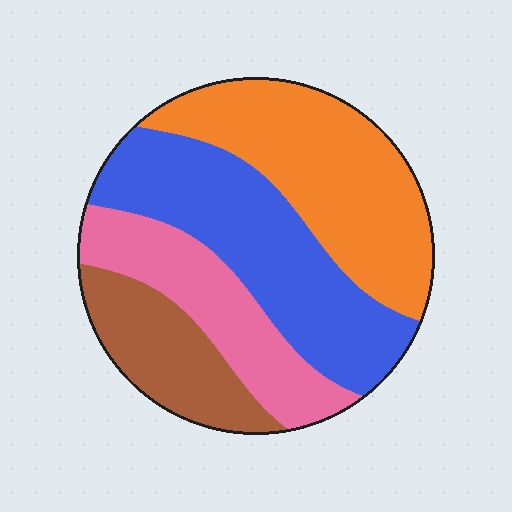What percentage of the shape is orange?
Orange takes up about one third (1/3) of the shape.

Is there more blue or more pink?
Blue.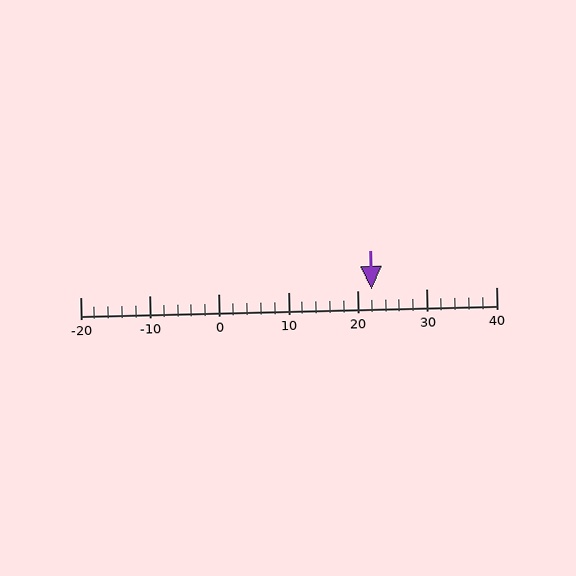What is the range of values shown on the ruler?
The ruler shows values from -20 to 40.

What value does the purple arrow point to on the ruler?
The purple arrow points to approximately 22.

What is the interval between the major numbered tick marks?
The major tick marks are spaced 10 units apart.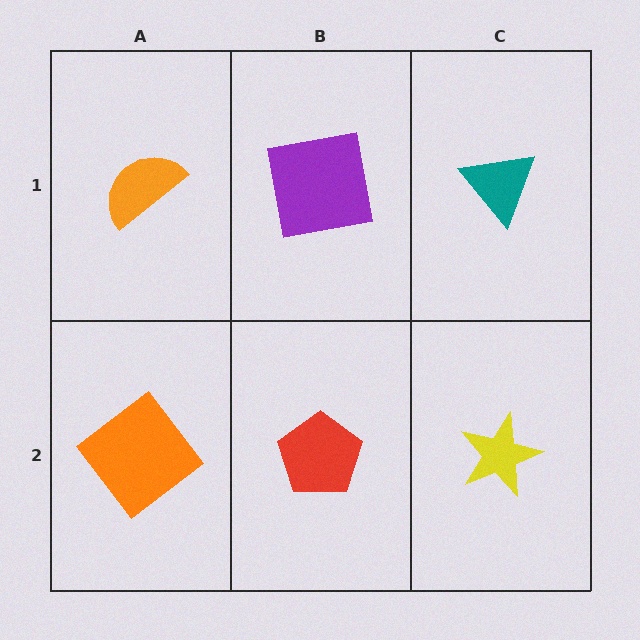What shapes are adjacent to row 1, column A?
An orange diamond (row 2, column A), a purple square (row 1, column B).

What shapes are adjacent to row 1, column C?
A yellow star (row 2, column C), a purple square (row 1, column B).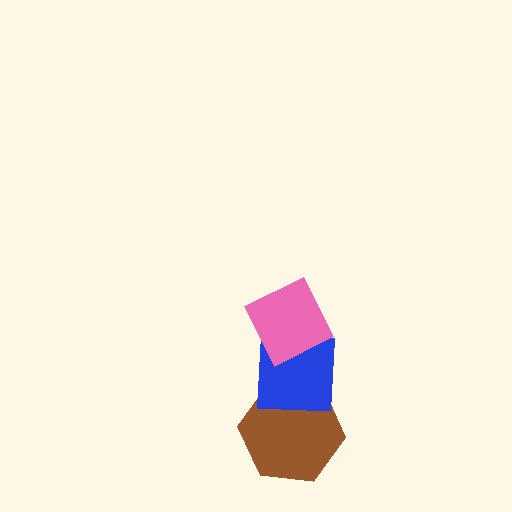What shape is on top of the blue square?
The pink diamond is on top of the blue square.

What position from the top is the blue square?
The blue square is 2nd from the top.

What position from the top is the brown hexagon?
The brown hexagon is 3rd from the top.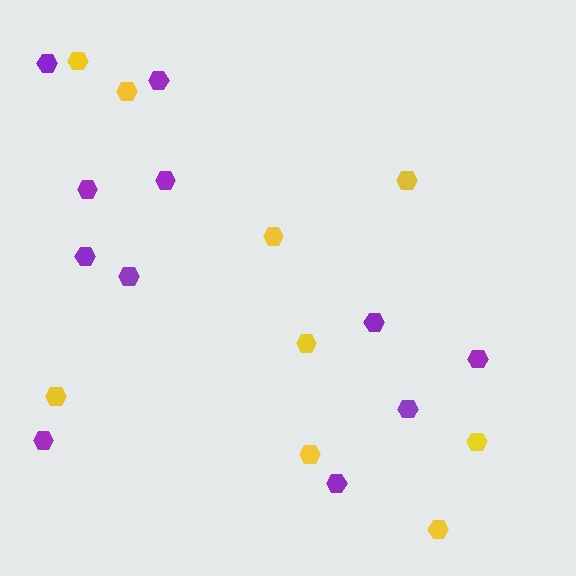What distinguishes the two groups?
There are 2 groups: one group of yellow hexagons (9) and one group of purple hexagons (11).